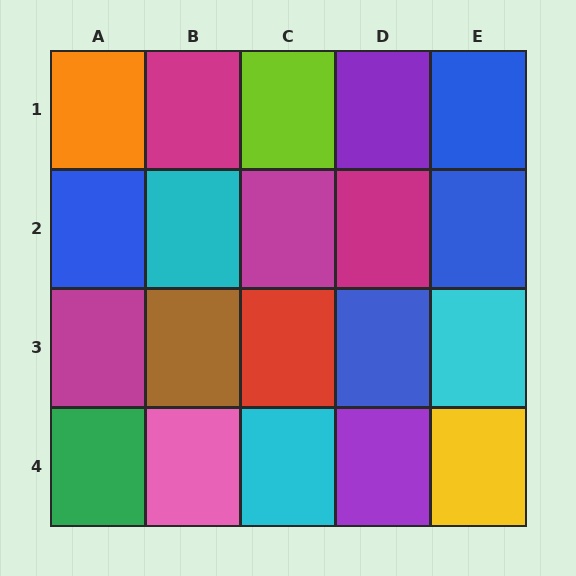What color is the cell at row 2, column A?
Blue.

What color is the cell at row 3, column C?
Red.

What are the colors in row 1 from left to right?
Orange, magenta, lime, purple, blue.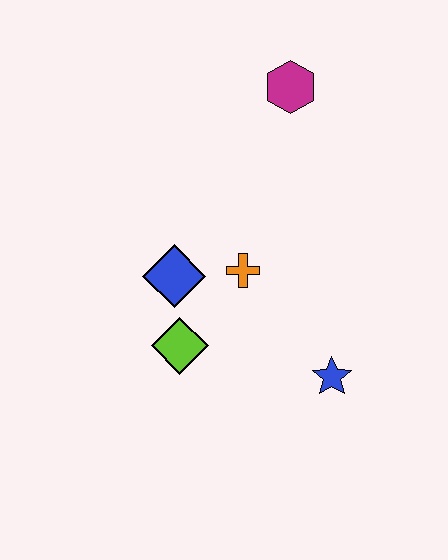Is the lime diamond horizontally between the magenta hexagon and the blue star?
No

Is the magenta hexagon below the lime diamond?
No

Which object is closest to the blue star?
The orange cross is closest to the blue star.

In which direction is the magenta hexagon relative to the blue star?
The magenta hexagon is above the blue star.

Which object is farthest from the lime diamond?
The magenta hexagon is farthest from the lime diamond.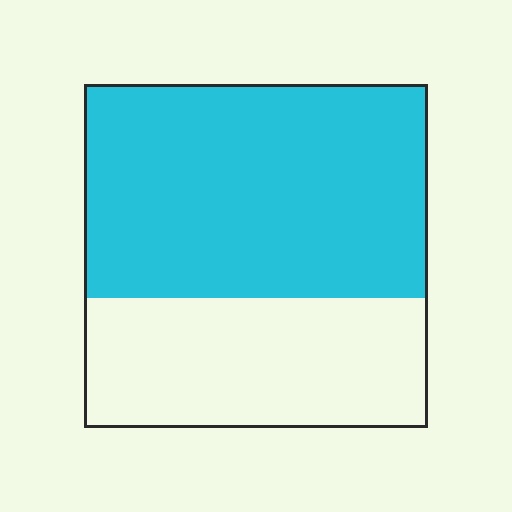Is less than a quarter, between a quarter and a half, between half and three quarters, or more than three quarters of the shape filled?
Between half and three quarters.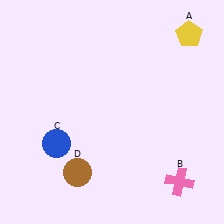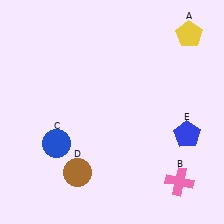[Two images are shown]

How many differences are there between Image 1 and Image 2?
There is 1 difference between the two images.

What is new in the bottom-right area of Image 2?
A blue pentagon (E) was added in the bottom-right area of Image 2.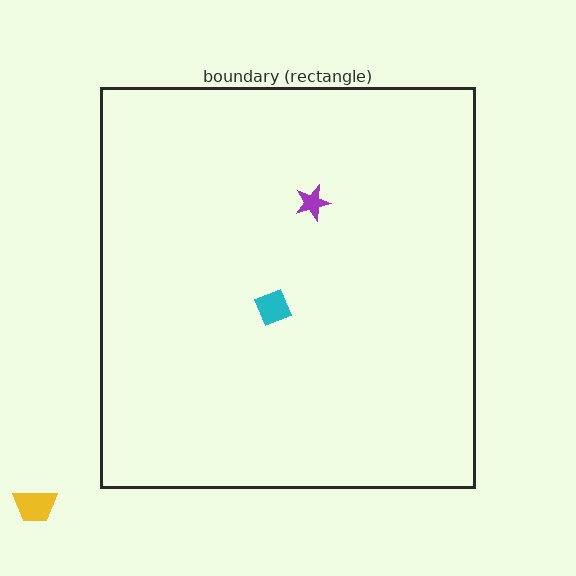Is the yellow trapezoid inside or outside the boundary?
Outside.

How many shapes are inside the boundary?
2 inside, 1 outside.